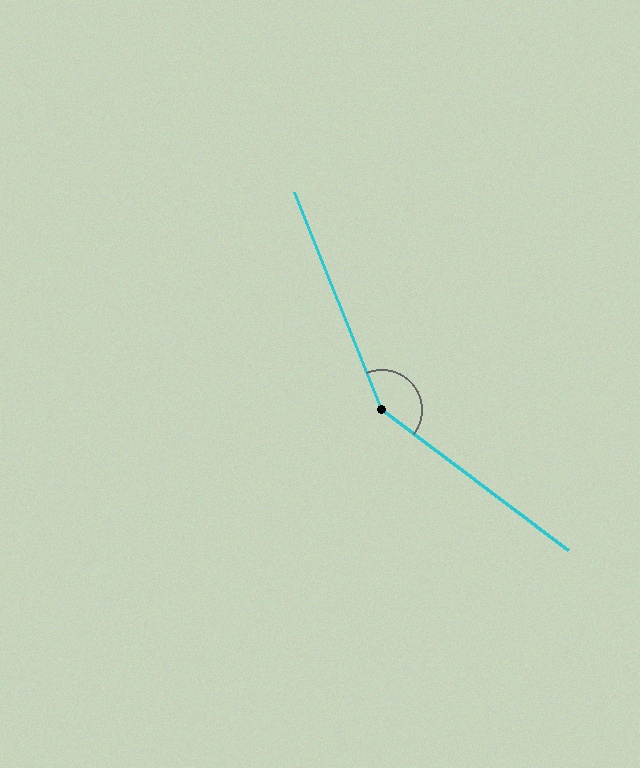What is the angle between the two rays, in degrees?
Approximately 149 degrees.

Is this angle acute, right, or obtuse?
It is obtuse.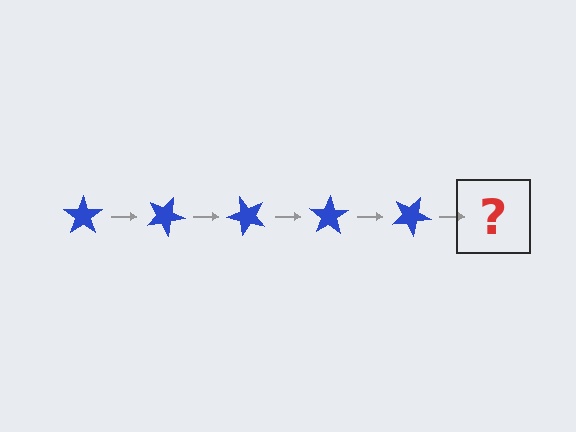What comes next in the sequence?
The next element should be a blue star rotated 125 degrees.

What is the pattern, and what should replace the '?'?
The pattern is that the star rotates 25 degrees each step. The '?' should be a blue star rotated 125 degrees.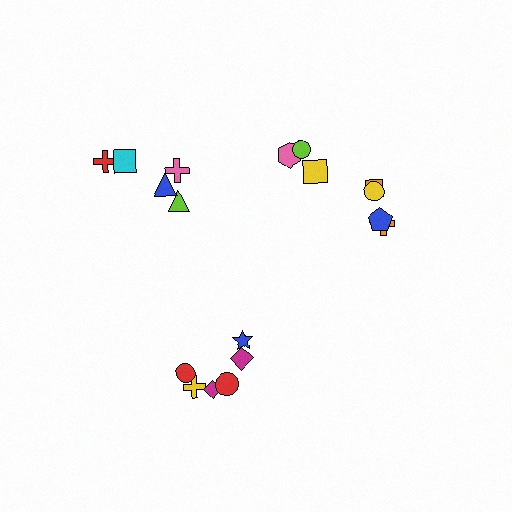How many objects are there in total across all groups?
There are 18 objects.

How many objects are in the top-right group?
There are 7 objects.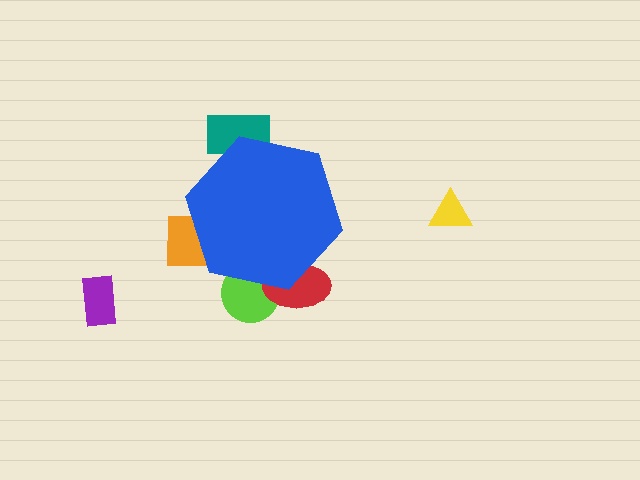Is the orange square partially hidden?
Yes, the orange square is partially hidden behind the blue hexagon.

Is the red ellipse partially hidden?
Yes, the red ellipse is partially hidden behind the blue hexagon.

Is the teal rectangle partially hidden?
Yes, the teal rectangle is partially hidden behind the blue hexagon.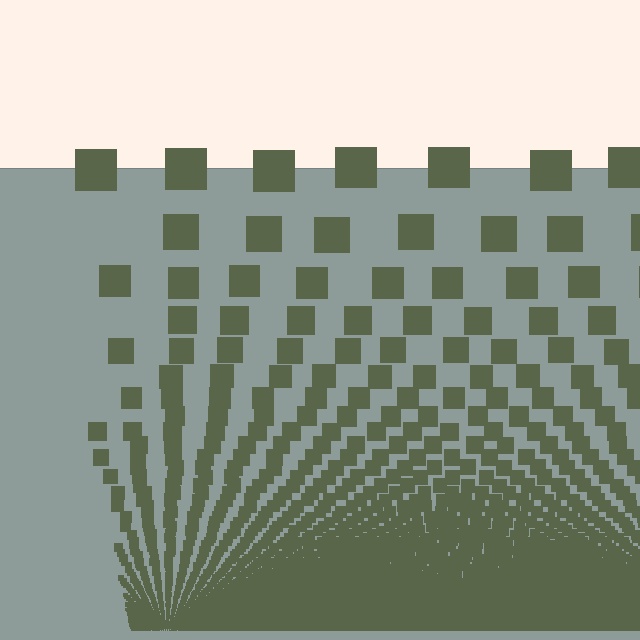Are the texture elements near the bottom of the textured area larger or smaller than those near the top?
Smaller. The gradient is inverted — elements near the bottom are smaller and denser.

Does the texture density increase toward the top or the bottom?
Density increases toward the bottom.